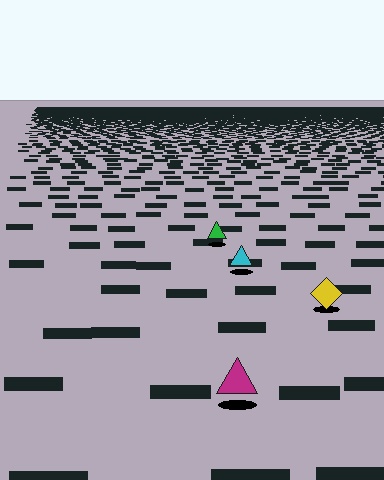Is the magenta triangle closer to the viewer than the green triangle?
Yes. The magenta triangle is closer — you can tell from the texture gradient: the ground texture is coarser near it.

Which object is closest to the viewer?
The magenta triangle is closest. The texture marks near it are larger and more spread out.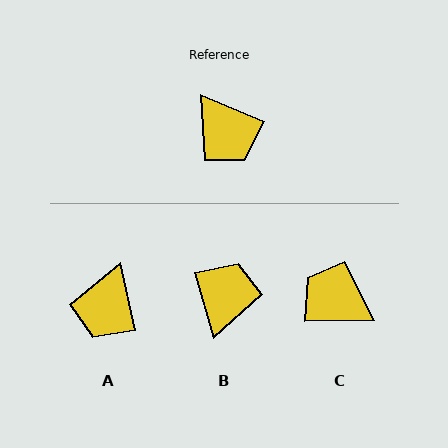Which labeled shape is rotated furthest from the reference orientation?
C, about 157 degrees away.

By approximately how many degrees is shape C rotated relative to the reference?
Approximately 157 degrees clockwise.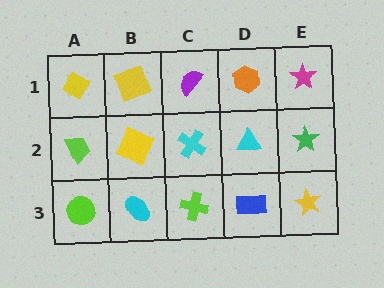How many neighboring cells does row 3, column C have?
3.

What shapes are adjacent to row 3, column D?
A cyan triangle (row 2, column D), a lime cross (row 3, column C), a yellow star (row 3, column E).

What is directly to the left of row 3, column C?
A cyan ellipse.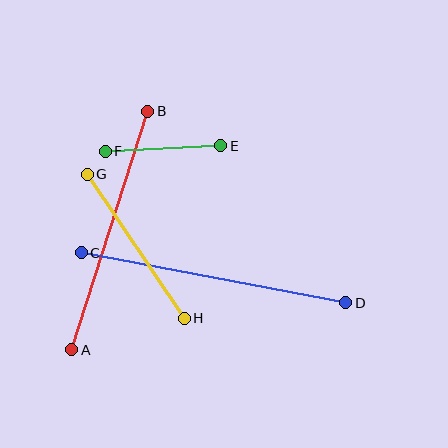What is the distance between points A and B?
The distance is approximately 250 pixels.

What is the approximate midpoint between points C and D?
The midpoint is at approximately (213, 278) pixels.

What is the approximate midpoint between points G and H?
The midpoint is at approximately (136, 246) pixels.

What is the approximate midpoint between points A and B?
The midpoint is at approximately (110, 231) pixels.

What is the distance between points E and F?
The distance is approximately 116 pixels.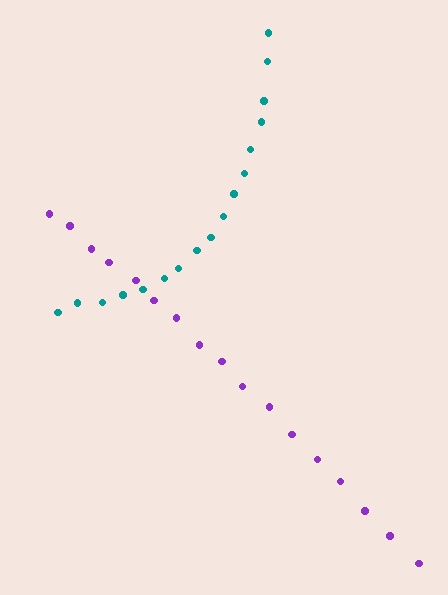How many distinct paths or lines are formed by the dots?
There are 2 distinct paths.